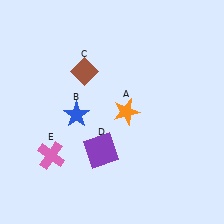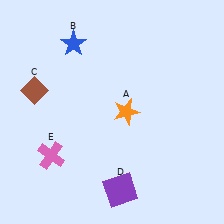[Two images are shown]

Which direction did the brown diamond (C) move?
The brown diamond (C) moved left.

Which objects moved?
The objects that moved are: the blue star (B), the brown diamond (C), the purple square (D).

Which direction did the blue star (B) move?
The blue star (B) moved up.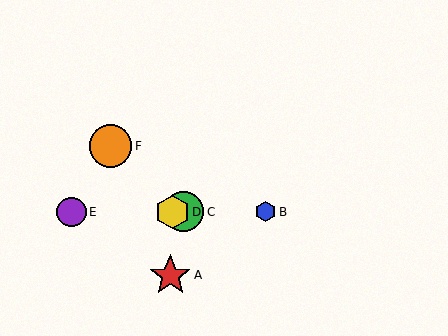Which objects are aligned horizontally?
Objects B, C, D, E are aligned horizontally.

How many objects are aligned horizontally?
4 objects (B, C, D, E) are aligned horizontally.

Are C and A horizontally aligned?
No, C is at y≈212 and A is at y≈275.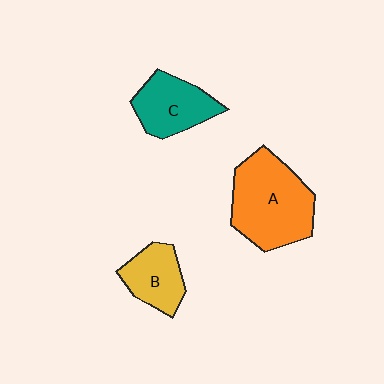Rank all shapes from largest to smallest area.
From largest to smallest: A (orange), C (teal), B (yellow).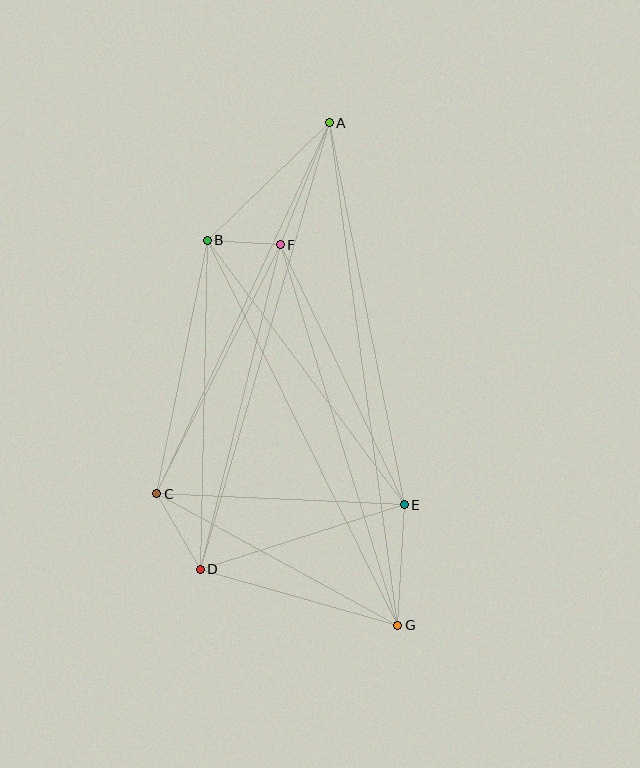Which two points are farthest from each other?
Points A and G are farthest from each other.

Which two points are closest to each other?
Points B and F are closest to each other.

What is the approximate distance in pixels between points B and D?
The distance between B and D is approximately 329 pixels.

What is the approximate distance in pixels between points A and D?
The distance between A and D is approximately 465 pixels.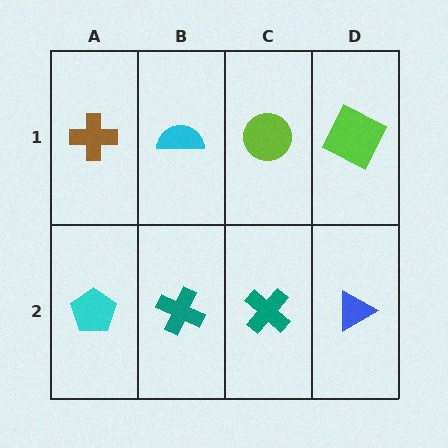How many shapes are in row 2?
4 shapes.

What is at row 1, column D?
A lime square.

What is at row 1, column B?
A cyan semicircle.